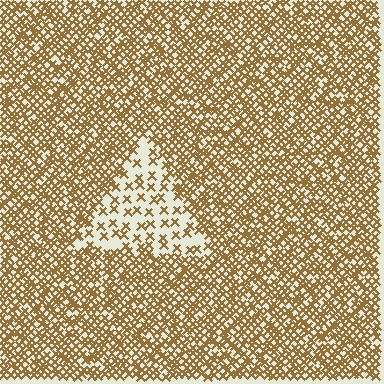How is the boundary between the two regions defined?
The boundary is defined by a change in element density (approximately 2.7x ratio). All elements are the same color, size, and shape.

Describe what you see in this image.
The image contains small brown elements arranged at two different densities. A triangle-shaped region is visible where the elements are less densely packed than the surrounding area.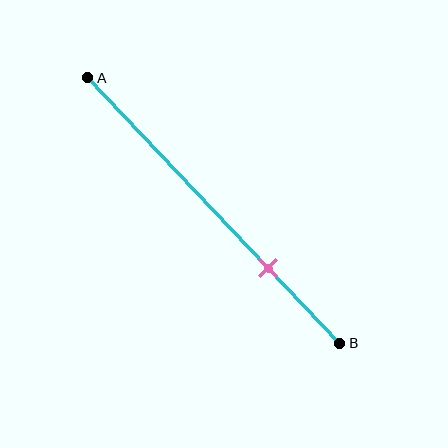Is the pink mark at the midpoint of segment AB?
No, the mark is at about 70% from A, not at the 50% midpoint.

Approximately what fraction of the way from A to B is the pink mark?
The pink mark is approximately 70% of the way from A to B.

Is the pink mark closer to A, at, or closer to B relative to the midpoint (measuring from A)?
The pink mark is closer to point B than the midpoint of segment AB.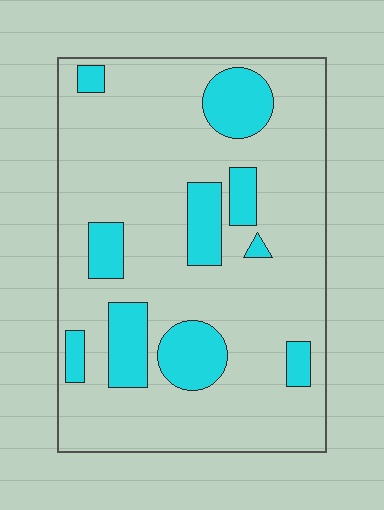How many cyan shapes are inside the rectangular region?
10.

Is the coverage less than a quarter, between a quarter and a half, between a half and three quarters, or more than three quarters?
Less than a quarter.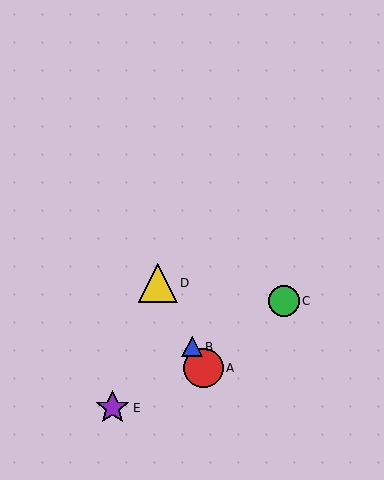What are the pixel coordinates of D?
Object D is at (158, 283).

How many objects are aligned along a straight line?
3 objects (A, B, D) are aligned along a straight line.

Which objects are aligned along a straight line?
Objects A, B, D are aligned along a straight line.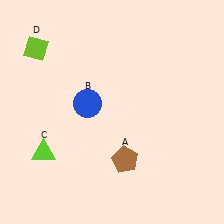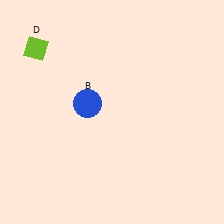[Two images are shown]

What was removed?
The brown pentagon (A), the lime triangle (C) were removed in Image 2.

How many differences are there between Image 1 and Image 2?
There are 2 differences between the two images.